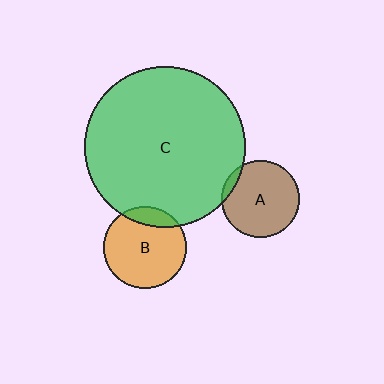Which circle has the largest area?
Circle C (green).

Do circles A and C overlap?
Yes.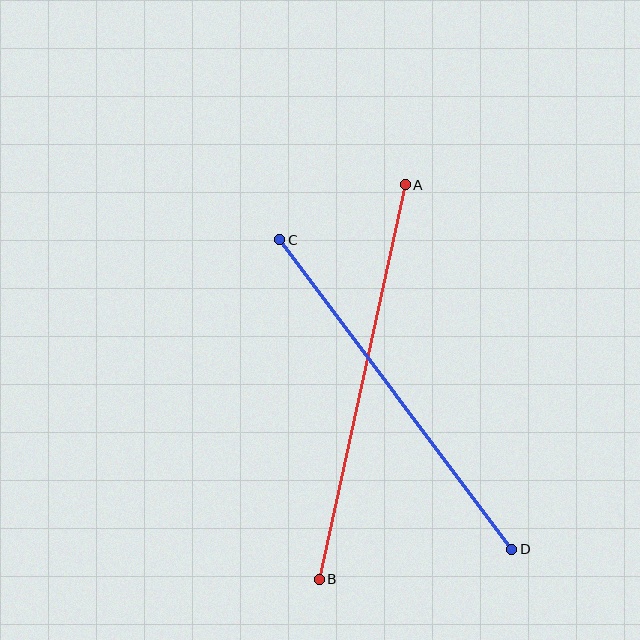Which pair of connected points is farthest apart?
Points A and B are farthest apart.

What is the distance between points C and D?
The distance is approximately 387 pixels.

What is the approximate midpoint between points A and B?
The midpoint is at approximately (362, 382) pixels.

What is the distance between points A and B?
The distance is approximately 404 pixels.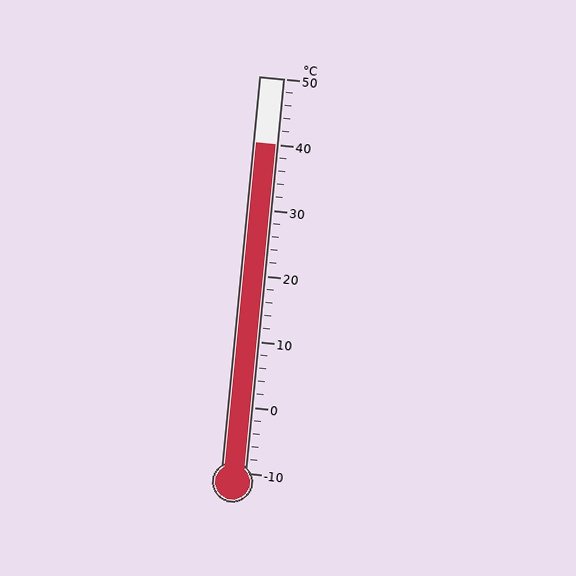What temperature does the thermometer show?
The thermometer shows approximately 40°C.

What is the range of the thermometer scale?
The thermometer scale ranges from -10°C to 50°C.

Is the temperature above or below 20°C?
The temperature is above 20°C.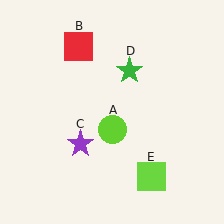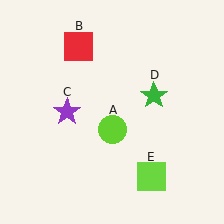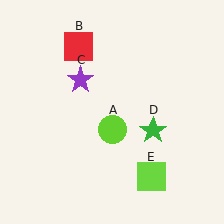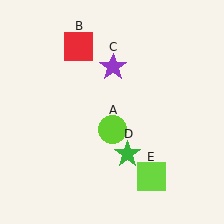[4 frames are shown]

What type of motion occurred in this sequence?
The purple star (object C), green star (object D) rotated clockwise around the center of the scene.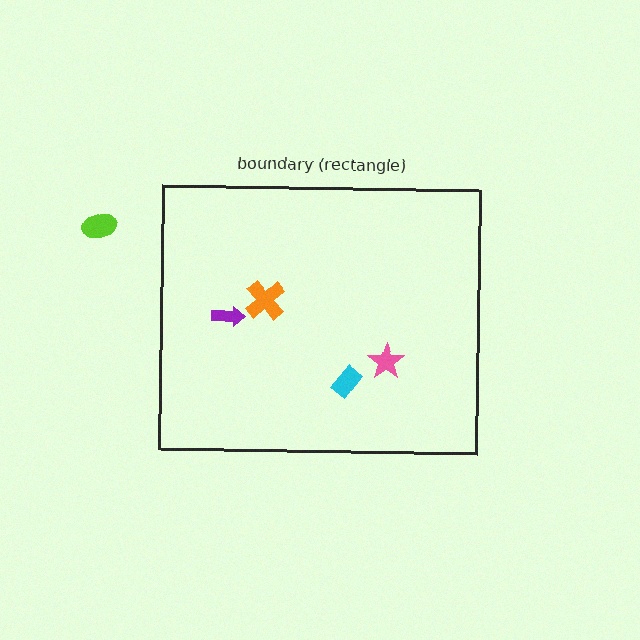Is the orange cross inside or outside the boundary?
Inside.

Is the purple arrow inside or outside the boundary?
Inside.